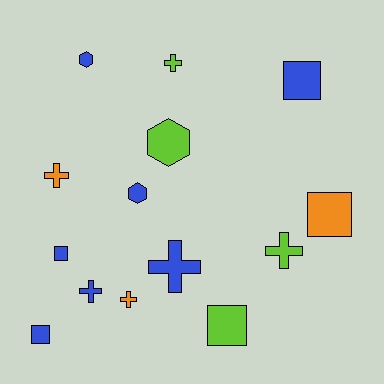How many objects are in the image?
There are 14 objects.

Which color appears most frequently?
Blue, with 7 objects.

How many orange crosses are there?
There are 2 orange crosses.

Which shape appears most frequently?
Cross, with 6 objects.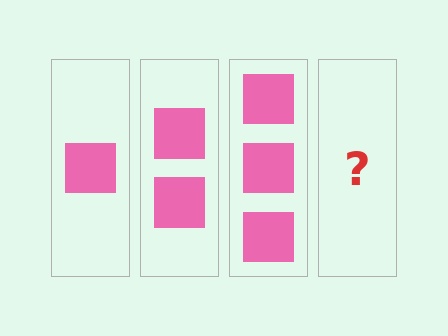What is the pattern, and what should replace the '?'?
The pattern is that each step adds one more square. The '?' should be 4 squares.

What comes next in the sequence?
The next element should be 4 squares.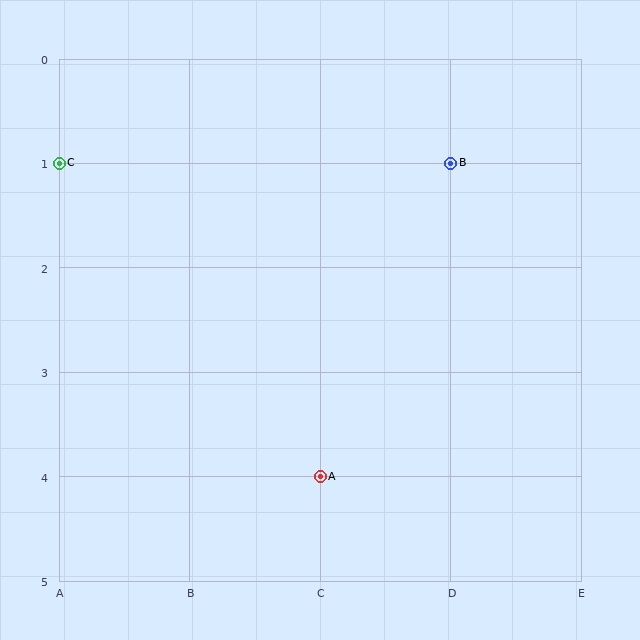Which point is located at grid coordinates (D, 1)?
Point B is at (D, 1).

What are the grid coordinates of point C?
Point C is at grid coordinates (A, 1).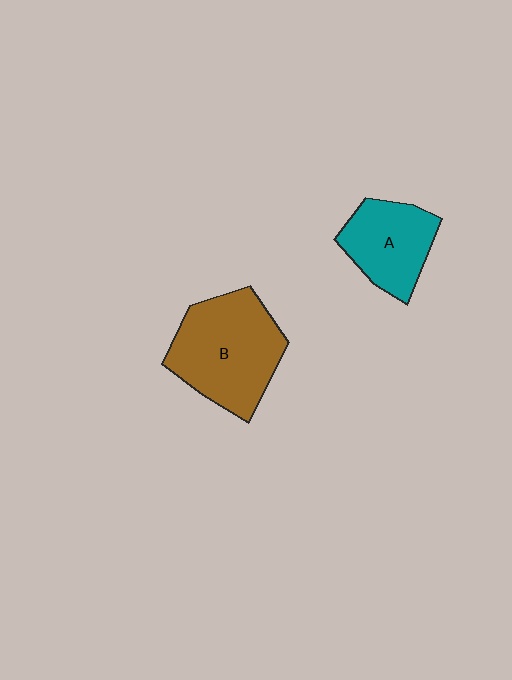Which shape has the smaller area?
Shape A (teal).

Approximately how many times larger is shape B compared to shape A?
Approximately 1.5 times.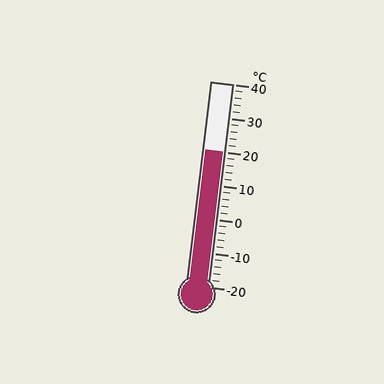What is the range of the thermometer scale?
The thermometer scale ranges from -20°C to 40°C.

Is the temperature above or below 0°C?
The temperature is above 0°C.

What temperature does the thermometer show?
The thermometer shows approximately 20°C.